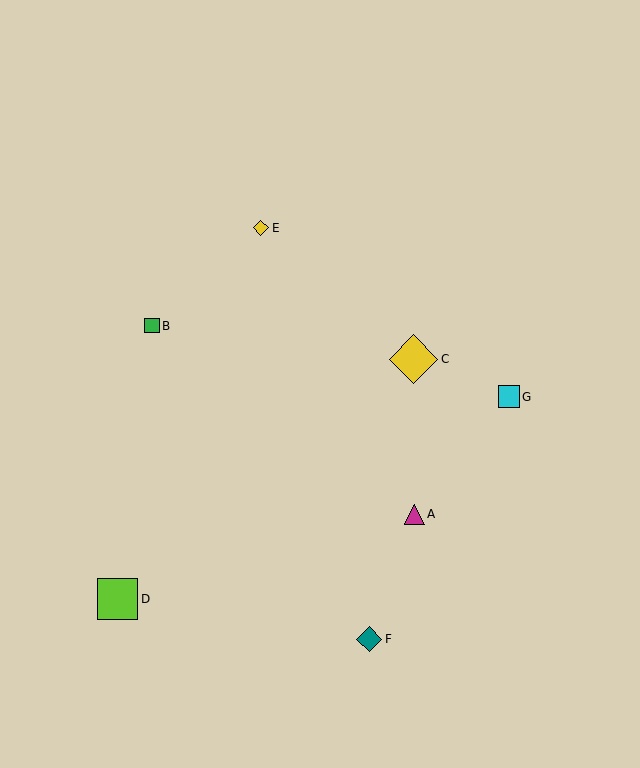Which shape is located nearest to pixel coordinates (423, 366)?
The yellow diamond (labeled C) at (413, 359) is nearest to that location.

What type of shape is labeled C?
Shape C is a yellow diamond.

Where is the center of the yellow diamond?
The center of the yellow diamond is at (261, 228).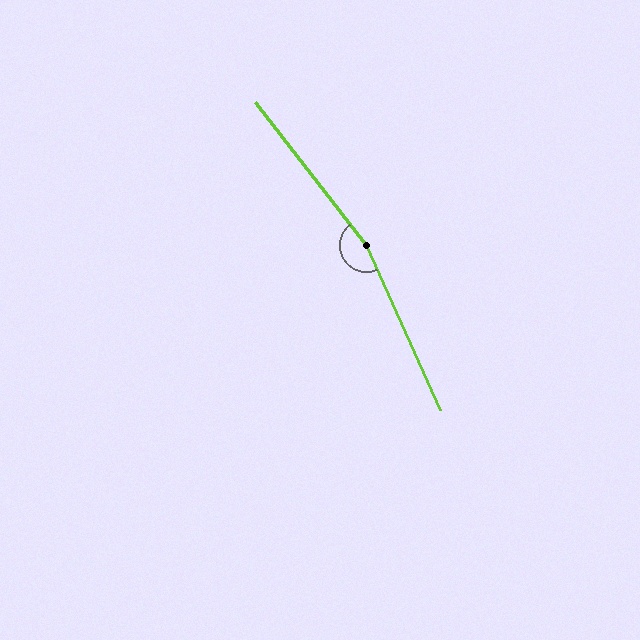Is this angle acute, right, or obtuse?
It is obtuse.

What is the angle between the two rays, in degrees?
Approximately 166 degrees.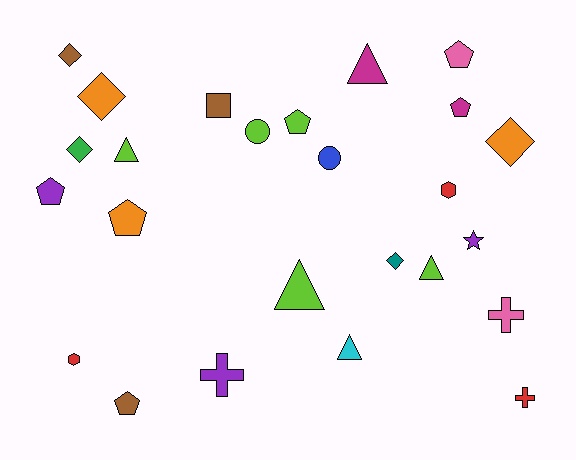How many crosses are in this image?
There are 3 crosses.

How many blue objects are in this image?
There is 1 blue object.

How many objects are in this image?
There are 25 objects.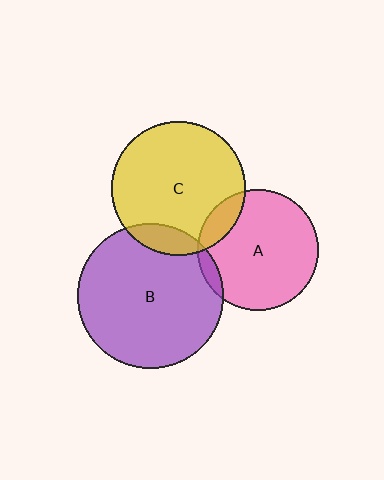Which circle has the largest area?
Circle B (purple).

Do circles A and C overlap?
Yes.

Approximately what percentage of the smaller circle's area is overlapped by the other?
Approximately 10%.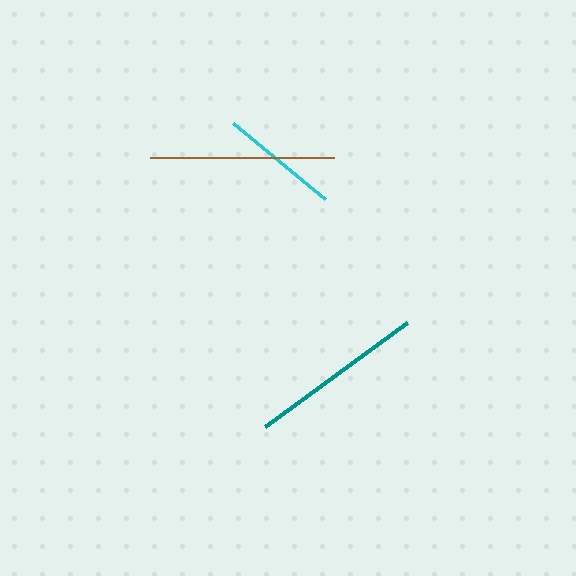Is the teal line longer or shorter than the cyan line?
The teal line is longer than the cyan line.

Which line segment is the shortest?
The cyan line is the shortest at approximately 119 pixels.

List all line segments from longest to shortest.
From longest to shortest: brown, teal, cyan.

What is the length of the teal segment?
The teal segment is approximately 176 pixels long.